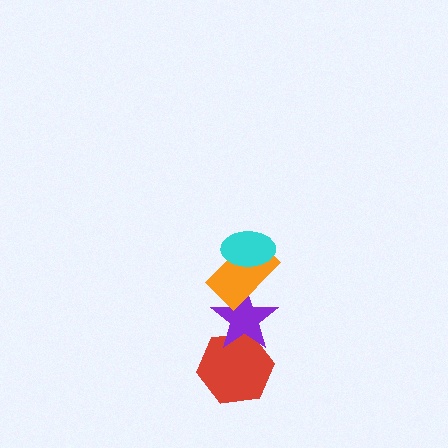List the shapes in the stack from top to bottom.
From top to bottom: the cyan ellipse, the orange rectangle, the purple star, the red hexagon.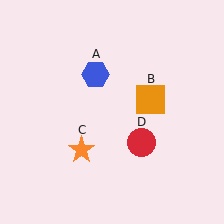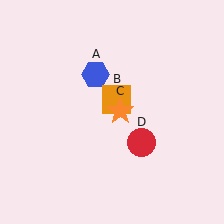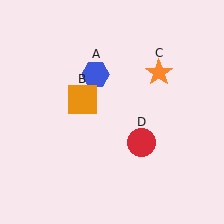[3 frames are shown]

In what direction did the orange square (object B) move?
The orange square (object B) moved left.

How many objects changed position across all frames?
2 objects changed position: orange square (object B), orange star (object C).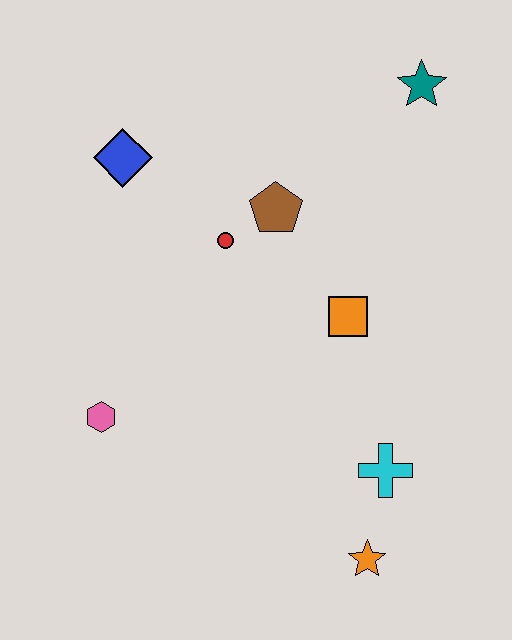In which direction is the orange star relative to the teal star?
The orange star is below the teal star.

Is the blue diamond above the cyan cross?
Yes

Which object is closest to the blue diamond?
The red circle is closest to the blue diamond.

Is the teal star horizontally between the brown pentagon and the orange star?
No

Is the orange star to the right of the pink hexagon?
Yes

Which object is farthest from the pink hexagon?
The teal star is farthest from the pink hexagon.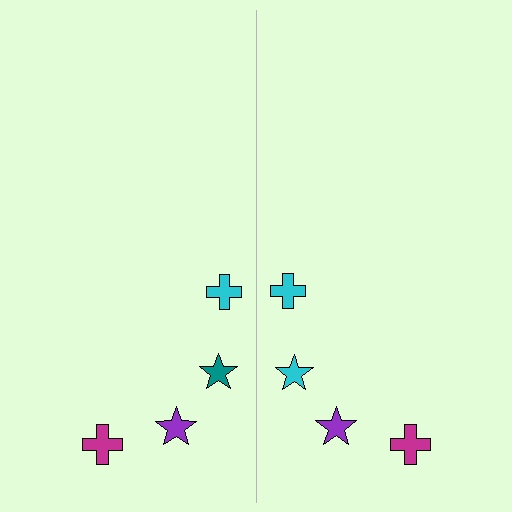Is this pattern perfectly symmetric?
No, the pattern is not perfectly symmetric. The cyan star on the right side breaks the symmetry — its mirror counterpart is teal.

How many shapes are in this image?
There are 8 shapes in this image.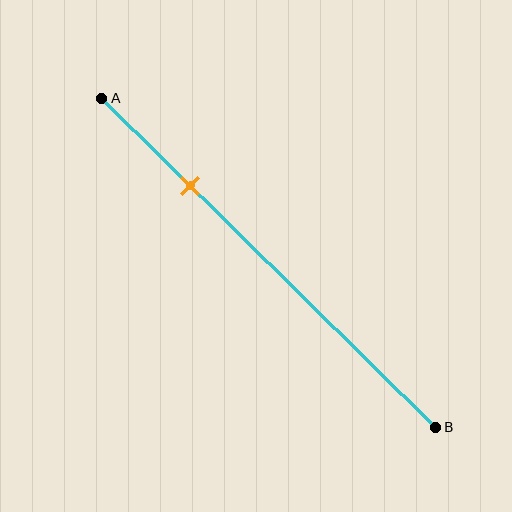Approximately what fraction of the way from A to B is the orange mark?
The orange mark is approximately 25% of the way from A to B.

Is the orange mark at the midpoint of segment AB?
No, the mark is at about 25% from A, not at the 50% midpoint.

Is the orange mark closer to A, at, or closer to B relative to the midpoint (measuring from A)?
The orange mark is closer to point A than the midpoint of segment AB.